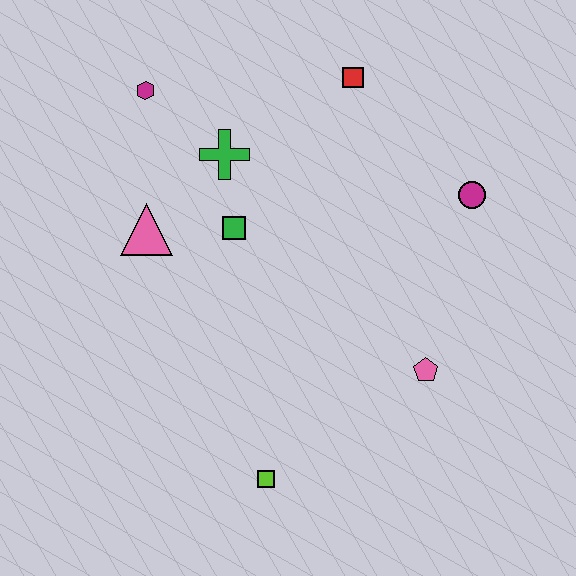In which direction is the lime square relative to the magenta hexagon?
The lime square is below the magenta hexagon.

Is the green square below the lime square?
No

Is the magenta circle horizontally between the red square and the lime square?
No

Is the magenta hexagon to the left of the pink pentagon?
Yes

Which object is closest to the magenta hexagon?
The green cross is closest to the magenta hexagon.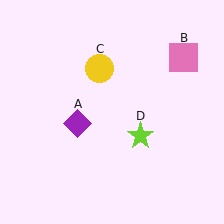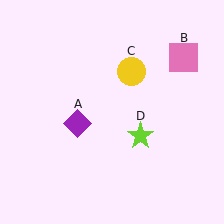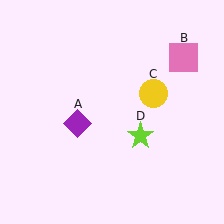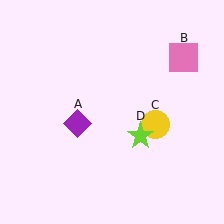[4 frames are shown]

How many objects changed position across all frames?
1 object changed position: yellow circle (object C).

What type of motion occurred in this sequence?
The yellow circle (object C) rotated clockwise around the center of the scene.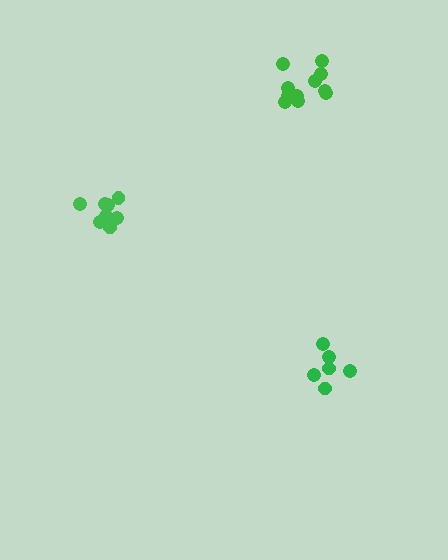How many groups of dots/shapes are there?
There are 3 groups.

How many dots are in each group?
Group 1: 6 dots, Group 2: 8 dots, Group 3: 12 dots (26 total).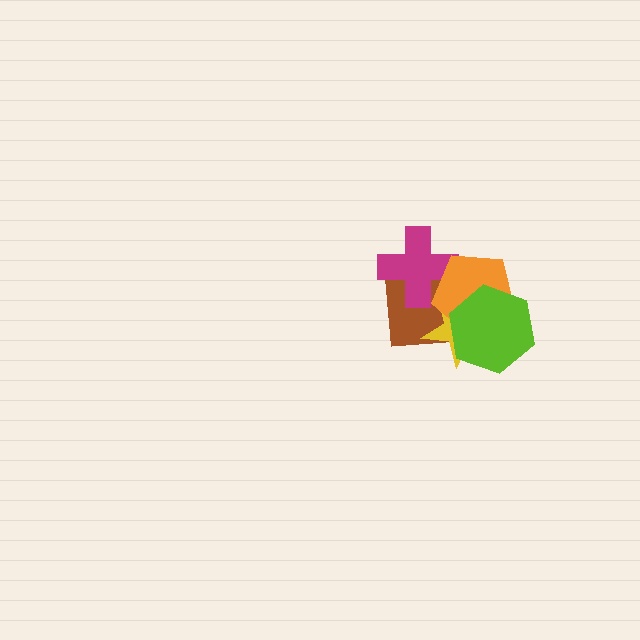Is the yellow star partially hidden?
Yes, it is partially covered by another shape.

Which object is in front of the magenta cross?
The orange pentagon is in front of the magenta cross.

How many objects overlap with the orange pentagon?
4 objects overlap with the orange pentagon.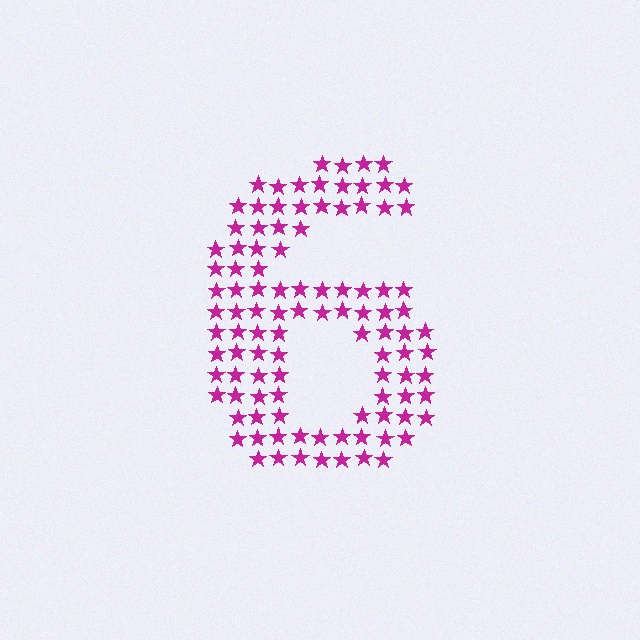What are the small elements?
The small elements are stars.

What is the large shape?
The large shape is the digit 6.